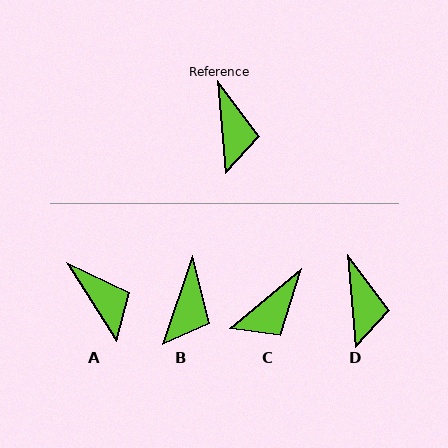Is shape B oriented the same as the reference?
No, it is off by about 24 degrees.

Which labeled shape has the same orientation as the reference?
D.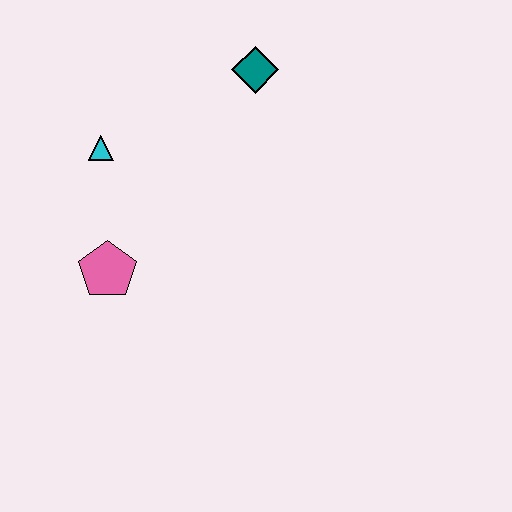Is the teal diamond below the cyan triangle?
No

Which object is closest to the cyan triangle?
The pink pentagon is closest to the cyan triangle.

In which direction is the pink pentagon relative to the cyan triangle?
The pink pentagon is below the cyan triangle.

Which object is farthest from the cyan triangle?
The teal diamond is farthest from the cyan triangle.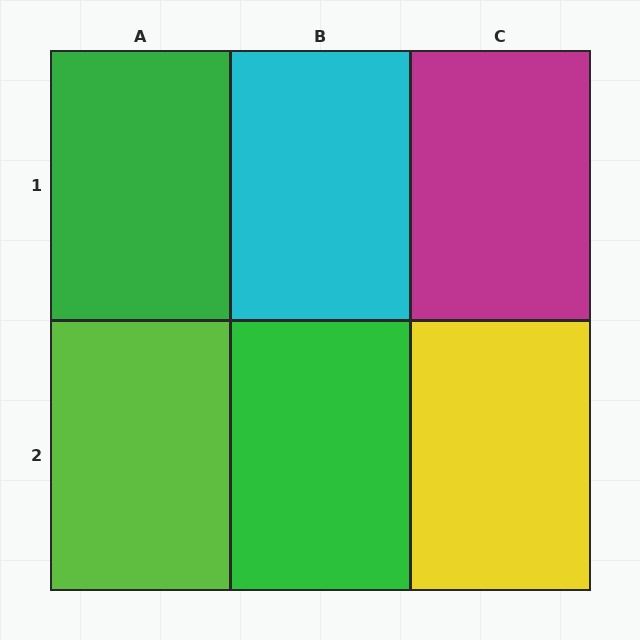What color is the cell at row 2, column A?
Lime.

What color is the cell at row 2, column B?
Green.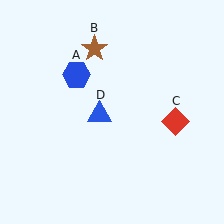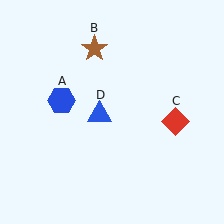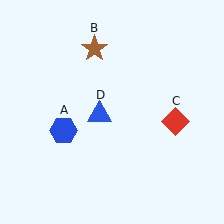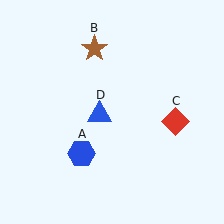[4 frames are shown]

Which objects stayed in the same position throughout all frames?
Brown star (object B) and red diamond (object C) and blue triangle (object D) remained stationary.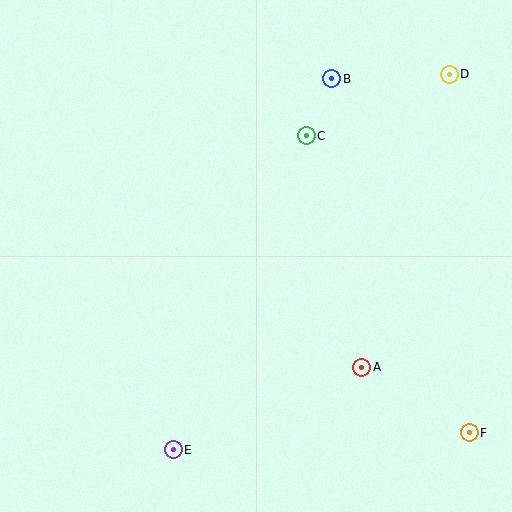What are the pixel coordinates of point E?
Point E is at (173, 450).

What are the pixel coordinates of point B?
Point B is at (332, 79).